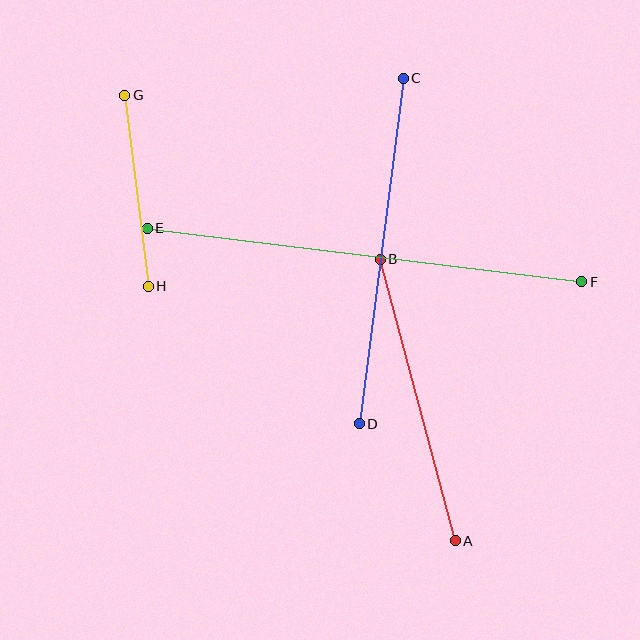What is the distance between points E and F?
The distance is approximately 438 pixels.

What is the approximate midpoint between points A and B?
The midpoint is at approximately (418, 400) pixels.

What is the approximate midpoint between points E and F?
The midpoint is at approximately (365, 255) pixels.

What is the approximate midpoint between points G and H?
The midpoint is at approximately (137, 191) pixels.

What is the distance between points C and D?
The distance is approximately 348 pixels.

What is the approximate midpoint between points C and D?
The midpoint is at approximately (381, 251) pixels.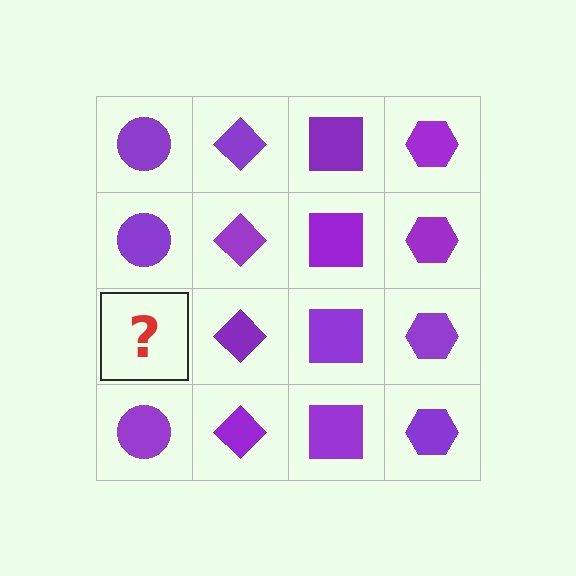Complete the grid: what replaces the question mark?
The question mark should be replaced with a purple circle.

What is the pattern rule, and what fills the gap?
The rule is that each column has a consistent shape. The gap should be filled with a purple circle.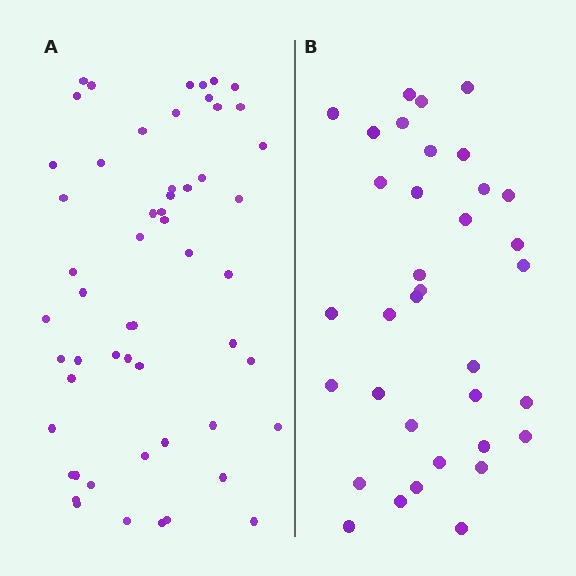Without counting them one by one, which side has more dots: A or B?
Region A (the left region) has more dots.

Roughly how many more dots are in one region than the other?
Region A has approximately 20 more dots than region B.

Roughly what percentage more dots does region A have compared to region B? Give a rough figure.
About 55% more.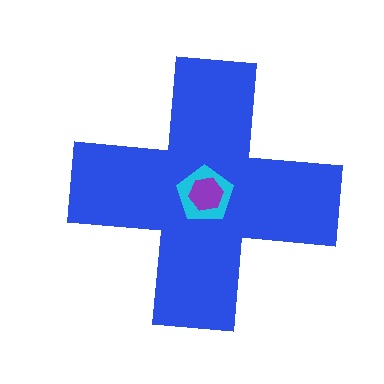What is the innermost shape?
The purple hexagon.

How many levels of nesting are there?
3.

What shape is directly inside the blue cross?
The cyan pentagon.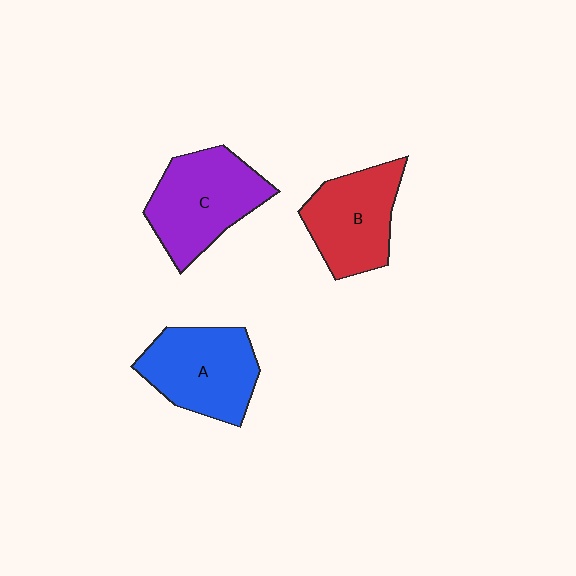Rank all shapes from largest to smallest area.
From largest to smallest: C (purple), A (blue), B (red).